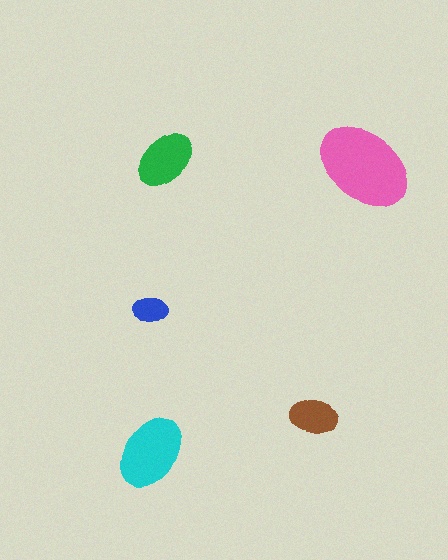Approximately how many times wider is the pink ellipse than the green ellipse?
About 1.5 times wider.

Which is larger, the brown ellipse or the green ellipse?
The green one.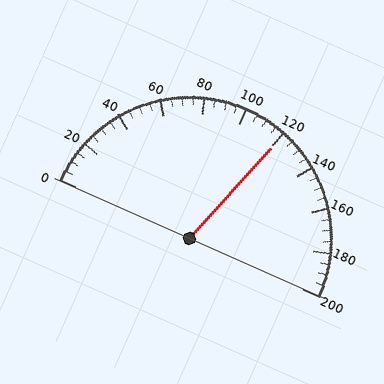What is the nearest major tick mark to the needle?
The nearest major tick mark is 120.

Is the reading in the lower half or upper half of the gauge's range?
The reading is in the upper half of the range (0 to 200).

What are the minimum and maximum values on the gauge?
The gauge ranges from 0 to 200.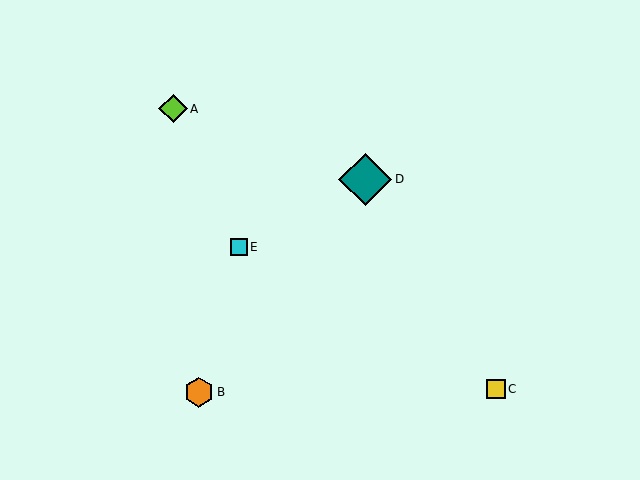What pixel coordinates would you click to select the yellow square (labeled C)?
Click at (496, 389) to select the yellow square C.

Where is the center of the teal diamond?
The center of the teal diamond is at (365, 179).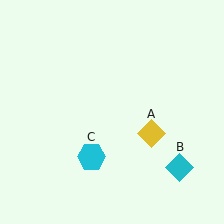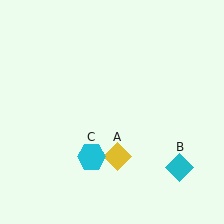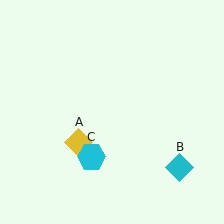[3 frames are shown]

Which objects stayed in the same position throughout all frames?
Cyan diamond (object B) and cyan hexagon (object C) remained stationary.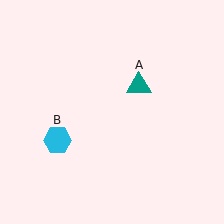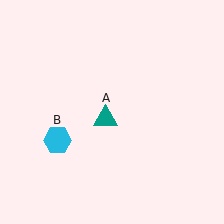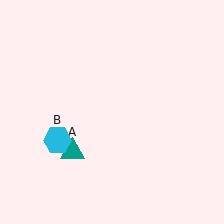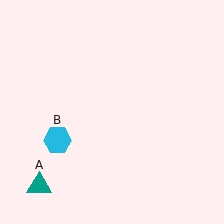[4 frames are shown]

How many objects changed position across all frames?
1 object changed position: teal triangle (object A).